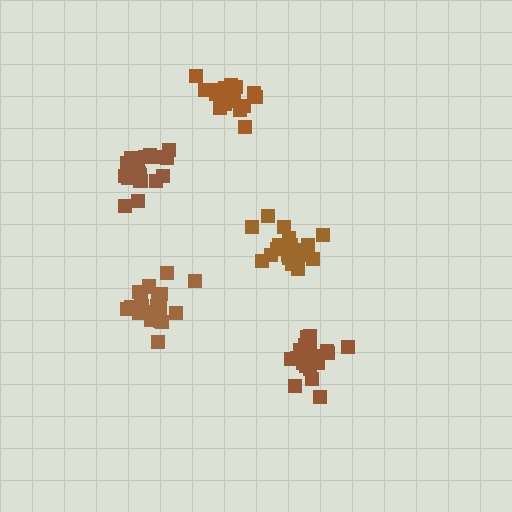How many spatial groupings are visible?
There are 5 spatial groupings.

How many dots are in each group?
Group 1: 21 dots, Group 2: 21 dots, Group 3: 20 dots, Group 4: 20 dots, Group 5: 18 dots (100 total).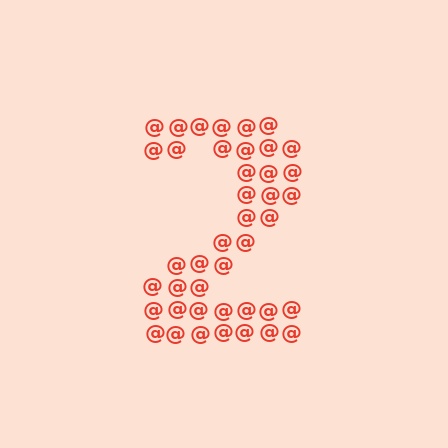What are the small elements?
The small elements are at signs.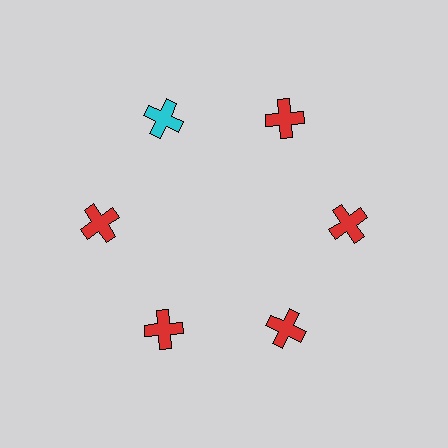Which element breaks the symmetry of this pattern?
The cyan cross at roughly the 11 o'clock position breaks the symmetry. All other shapes are red crosses.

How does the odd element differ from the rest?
It has a different color: cyan instead of red.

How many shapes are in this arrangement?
There are 6 shapes arranged in a ring pattern.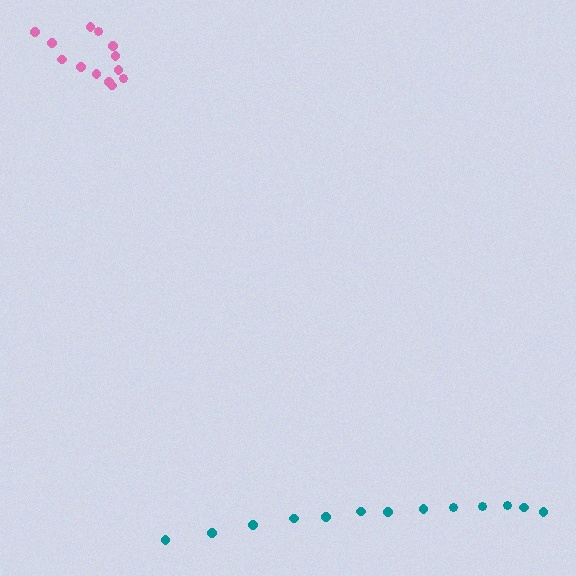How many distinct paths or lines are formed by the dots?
There are 2 distinct paths.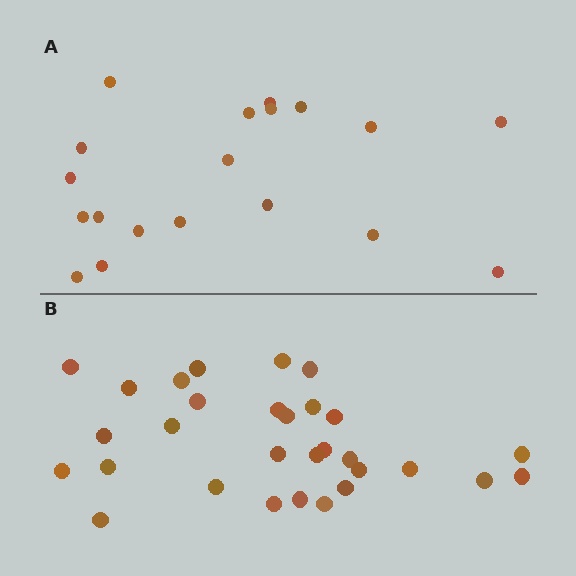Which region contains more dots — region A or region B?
Region B (the bottom region) has more dots.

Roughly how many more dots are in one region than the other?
Region B has roughly 12 or so more dots than region A.